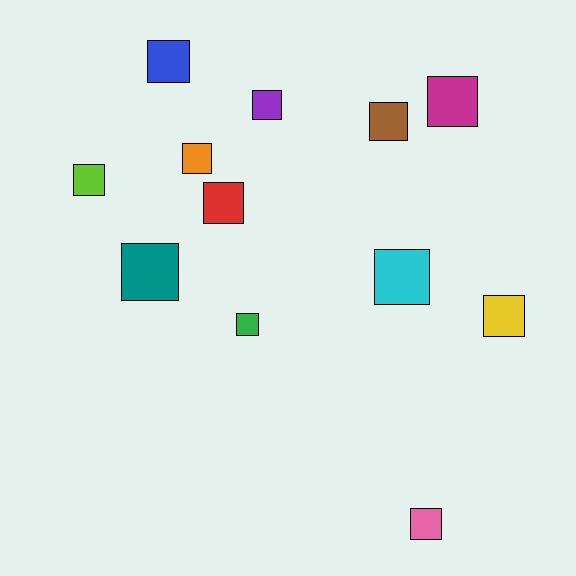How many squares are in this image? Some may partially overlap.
There are 12 squares.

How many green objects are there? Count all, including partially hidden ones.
There is 1 green object.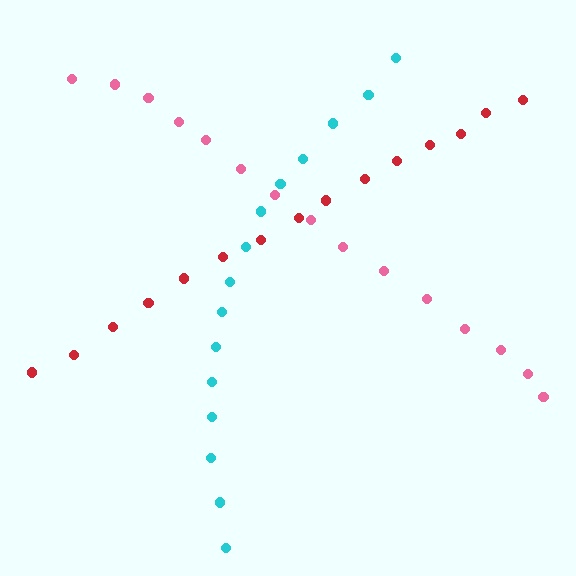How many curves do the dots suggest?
There are 3 distinct paths.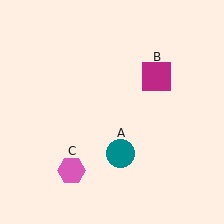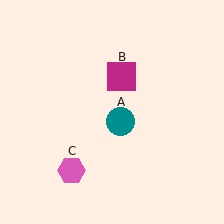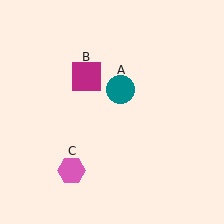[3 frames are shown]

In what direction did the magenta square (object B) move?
The magenta square (object B) moved left.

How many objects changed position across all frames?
2 objects changed position: teal circle (object A), magenta square (object B).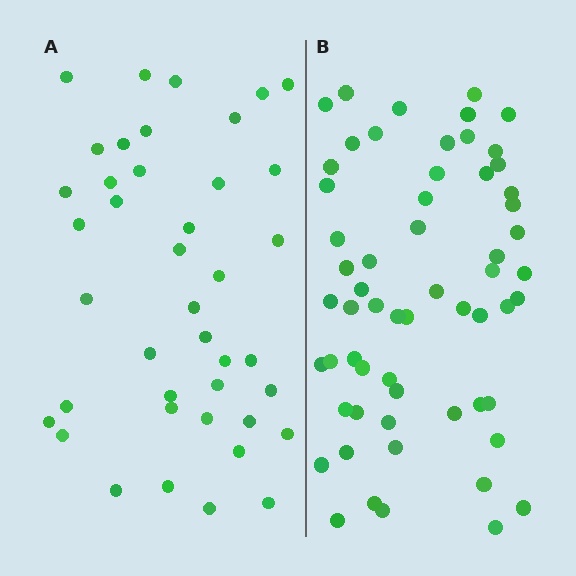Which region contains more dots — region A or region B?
Region B (the right region) has more dots.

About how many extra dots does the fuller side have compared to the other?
Region B has approximately 20 more dots than region A.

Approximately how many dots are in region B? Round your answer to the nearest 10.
About 60 dots.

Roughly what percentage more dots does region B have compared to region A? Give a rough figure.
About 45% more.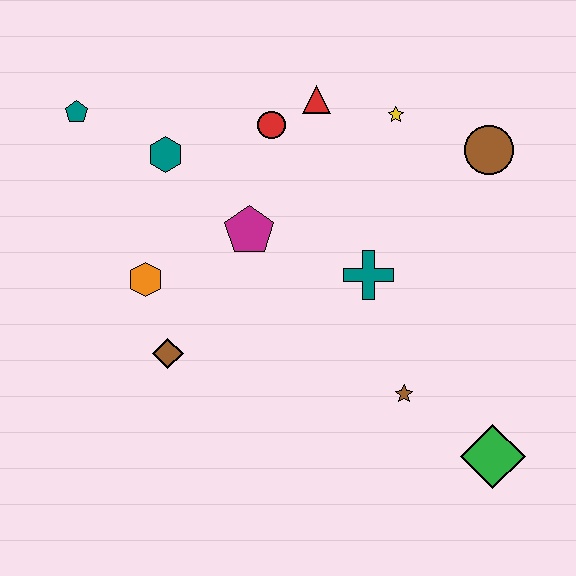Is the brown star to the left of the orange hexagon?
No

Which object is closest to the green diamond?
The brown star is closest to the green diamond.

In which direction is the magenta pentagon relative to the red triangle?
The magenta pentagon is below the red triangle.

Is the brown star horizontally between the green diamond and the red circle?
Yes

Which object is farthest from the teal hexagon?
The green diamond is farthest from the teal hexagon.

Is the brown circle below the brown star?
No